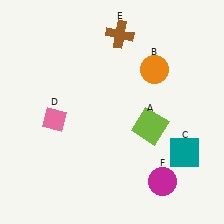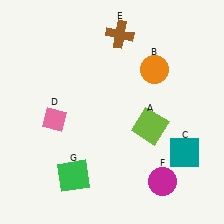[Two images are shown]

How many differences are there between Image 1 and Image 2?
There is 1 difference between the two images.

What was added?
A green square (G) was added in Image 2.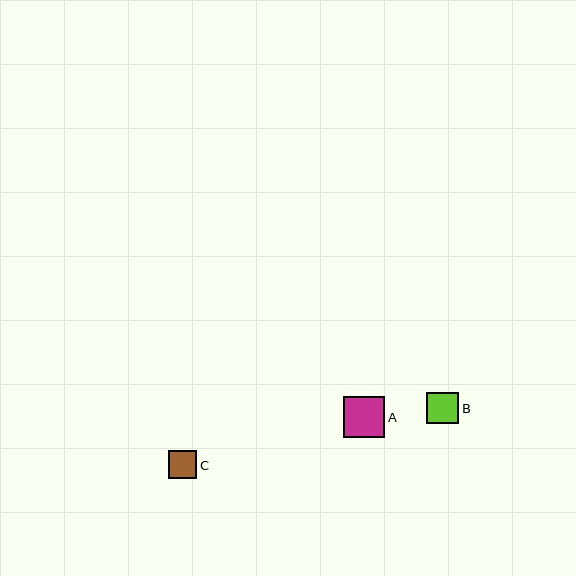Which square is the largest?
Square A is the largest with a size of approximately 42 pixels.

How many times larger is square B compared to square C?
Square B is approximately 1.1 times the size of square C.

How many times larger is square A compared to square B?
Square A is approximately 1.3 times the size of square B.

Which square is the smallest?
Square C is the smallest with a size of approximately 28 pixels.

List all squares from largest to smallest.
From largest to smallest: A, B, C.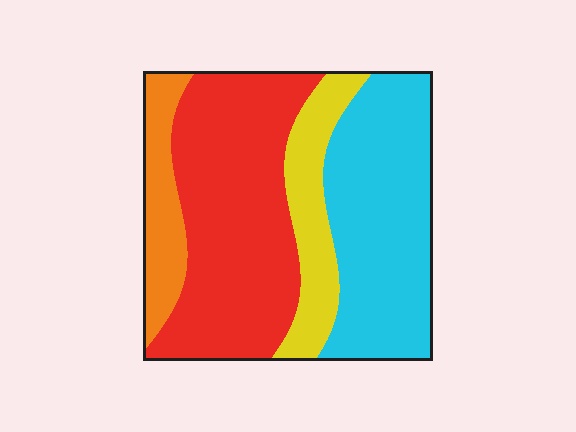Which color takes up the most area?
Red, at roughly 40%.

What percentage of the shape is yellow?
Yellow covers 14% of the shape.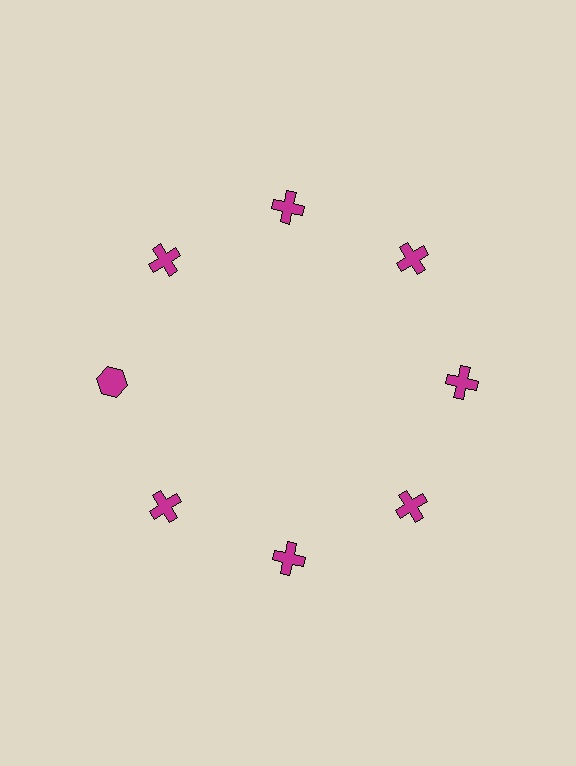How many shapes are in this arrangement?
There are 8 shapes arranged in a ring pattern.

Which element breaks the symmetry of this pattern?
The magenta hexagon at roughly the 9 o'clock position breaks the symmetry. All other shapes are magenta crosses.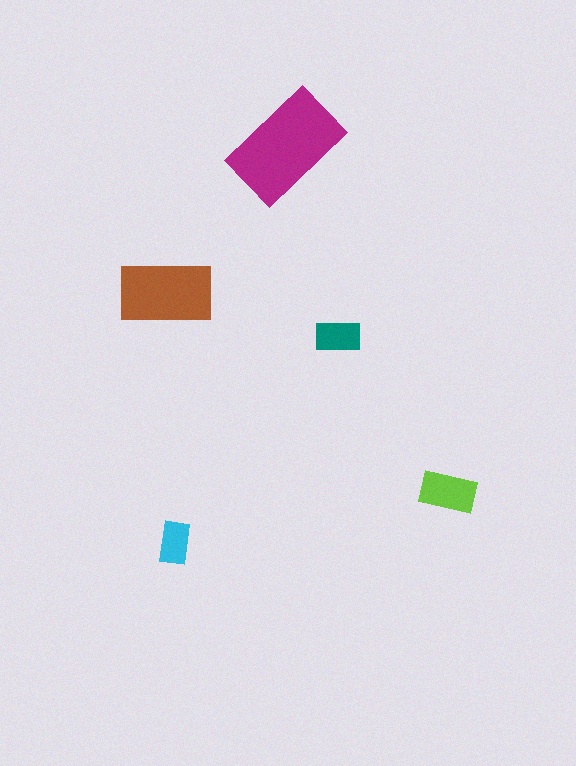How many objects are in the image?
There are 5 objects in the image.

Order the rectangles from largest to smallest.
the magenta one, the brown one, the lime one, the teal one, the cyan one.